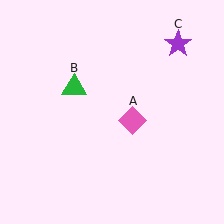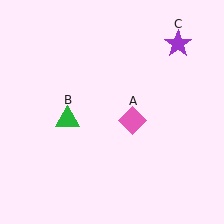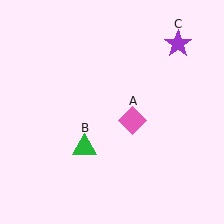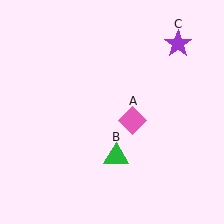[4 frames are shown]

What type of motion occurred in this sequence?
The green triangle (object B) rotated counterclockwise around the center of the scene.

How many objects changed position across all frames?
1 object changed position: green triangle (object B).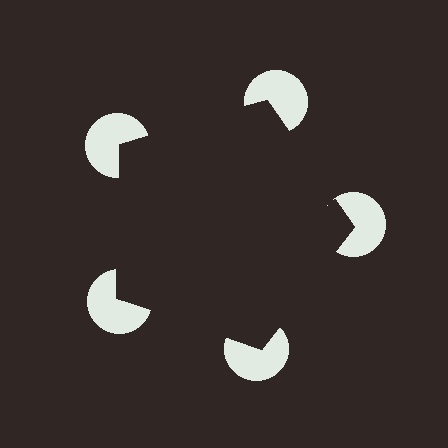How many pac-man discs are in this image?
There are 5 — one at each vertex of the illusory pentagon.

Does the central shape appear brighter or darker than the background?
It typically appears slightly darker than the background, even though no actual brightness change is drawn.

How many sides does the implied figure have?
5 sides.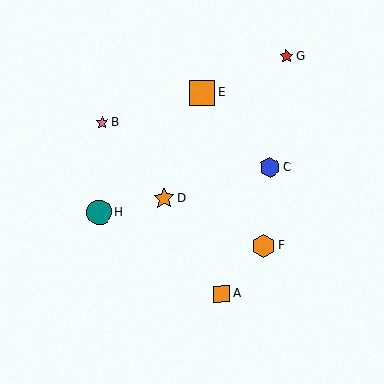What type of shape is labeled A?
Shape A is an orange square.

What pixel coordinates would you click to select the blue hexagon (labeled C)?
Click at (270, 167) to select the blue hexagon C.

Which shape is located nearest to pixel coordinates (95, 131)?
The pink star (labeled B) at (102, 122) is nearest to that location.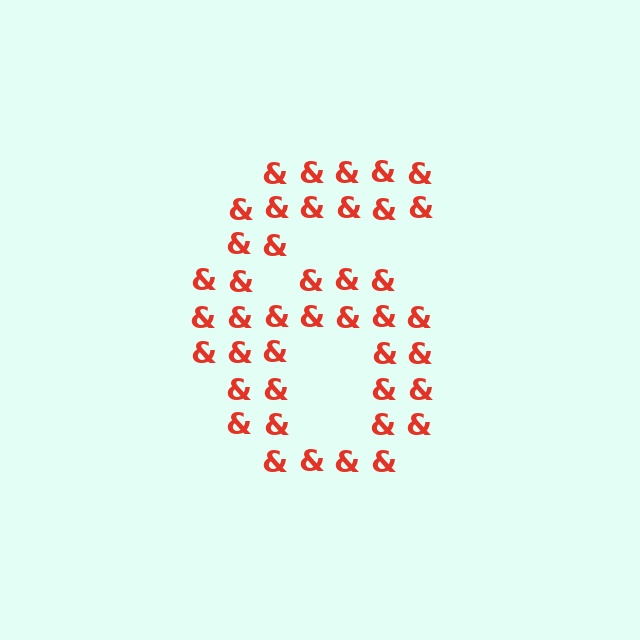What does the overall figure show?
The overall figure shows the digit 6.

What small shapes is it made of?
It is made of small ampersands.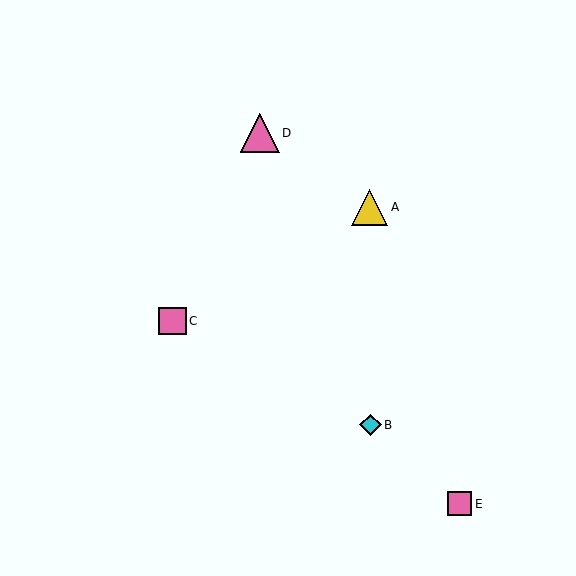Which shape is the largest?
The pink triangle (labeled D) is the largest.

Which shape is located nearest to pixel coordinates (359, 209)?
The yellow triangle (labeled A) at (370, 207) is nearest to that location.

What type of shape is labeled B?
Shape B is a cyan diamond.